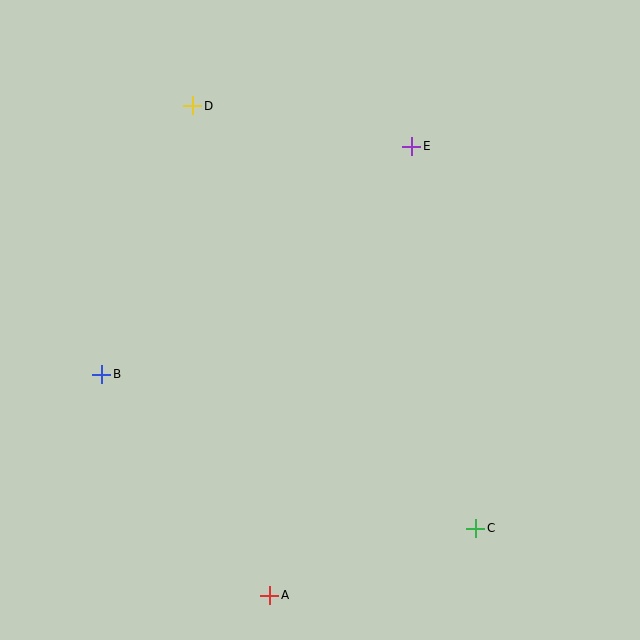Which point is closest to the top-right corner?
Point E is closest to the top-right corner.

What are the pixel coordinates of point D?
Point D is at (193, 106).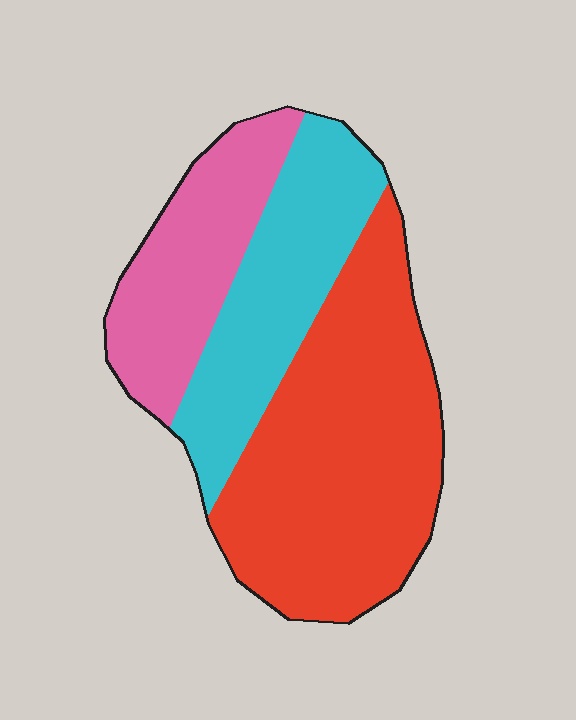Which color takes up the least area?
Pink, at roughly 25%.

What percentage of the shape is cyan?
Cyan covers 27% of the shape.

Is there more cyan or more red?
Red.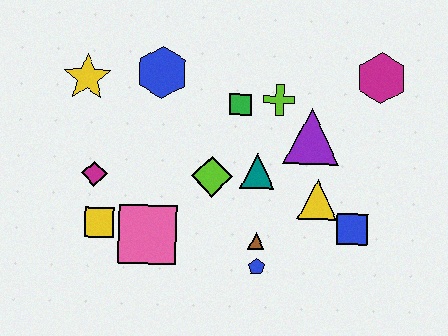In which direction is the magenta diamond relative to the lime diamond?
The magenta diamond is to the left of the lime diamond.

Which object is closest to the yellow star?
The blue hexagon is closest to the yellow star.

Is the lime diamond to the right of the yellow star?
Yes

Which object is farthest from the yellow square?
The magenta hexagon is farthest from the yellow square.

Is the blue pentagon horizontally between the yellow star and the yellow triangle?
Yes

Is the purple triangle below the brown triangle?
No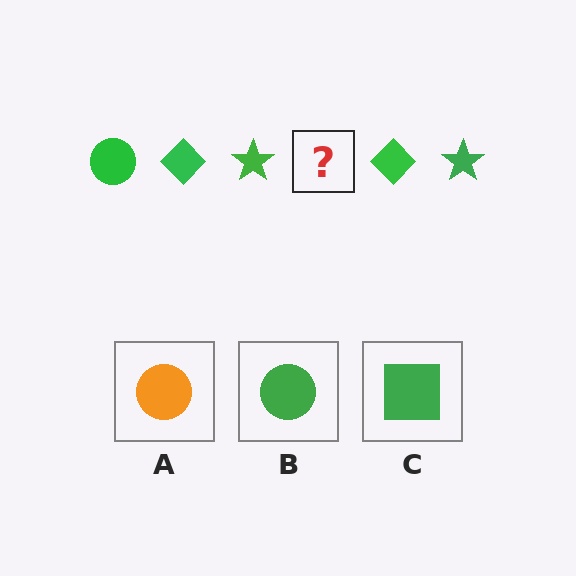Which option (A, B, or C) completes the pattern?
B.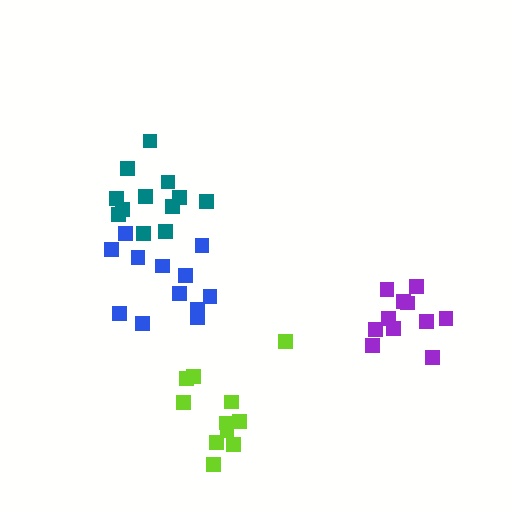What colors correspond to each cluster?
The clusters are colored: lime, purple, teal, blue.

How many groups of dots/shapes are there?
There are 4 groups.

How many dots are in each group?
Group 1: 11 dots, Group 2: 11 dots, Group 3: 12 dots, Group 4: 12 dots (46 total).